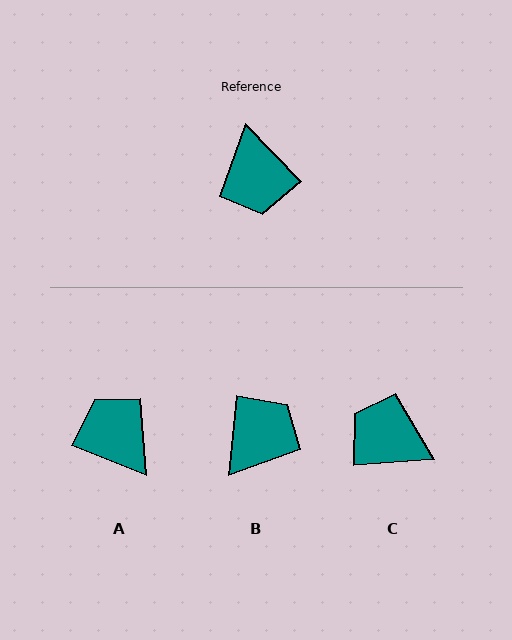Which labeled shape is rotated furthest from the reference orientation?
A, about 156 degrees away.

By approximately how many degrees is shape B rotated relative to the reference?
Approximately 130 degrees counter-clockwise.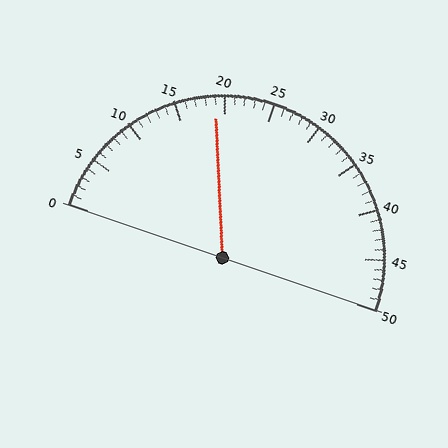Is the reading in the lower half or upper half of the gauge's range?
The reading is in the lower half of the range (0 to 50).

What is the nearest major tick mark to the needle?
The nearest major tick mark is 20.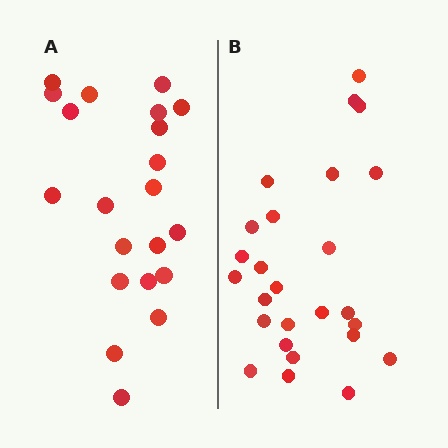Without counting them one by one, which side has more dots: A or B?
Region B (the right region) has more dots.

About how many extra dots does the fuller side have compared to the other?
Region B has about 5 more dots than region A.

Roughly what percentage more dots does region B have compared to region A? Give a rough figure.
About 25% more.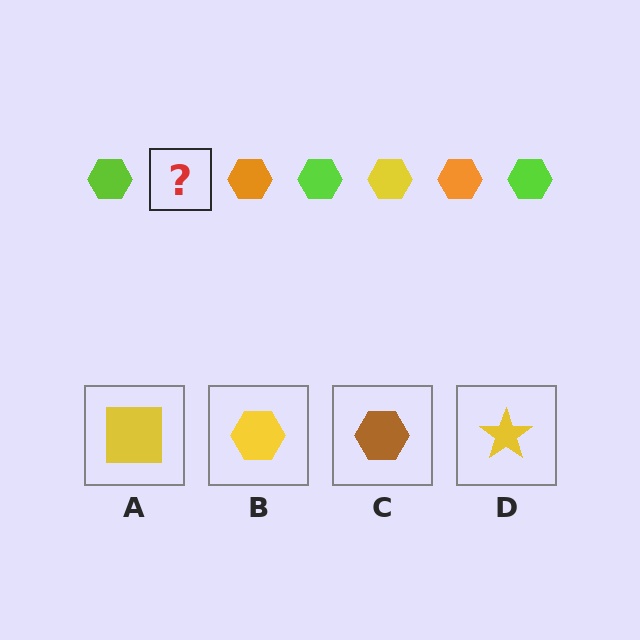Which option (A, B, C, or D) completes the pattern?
B.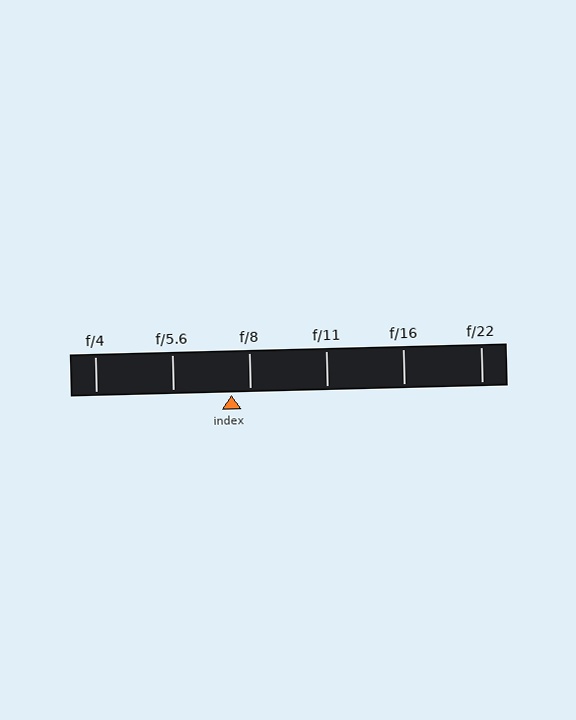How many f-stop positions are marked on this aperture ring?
There are 6 f-stop positions marked.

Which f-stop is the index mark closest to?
The index mark is closest to f/8.